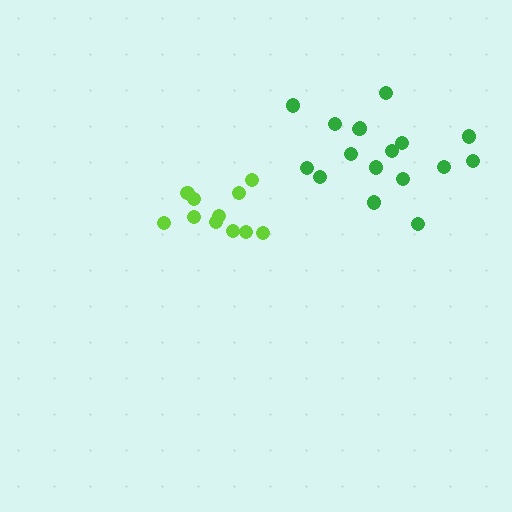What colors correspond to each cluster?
The clusters are colored: lime, green.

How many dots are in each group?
Group 1: 11 dots, Group 2: 17 dots (28 total).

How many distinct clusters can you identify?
There are 2 distinct clusters.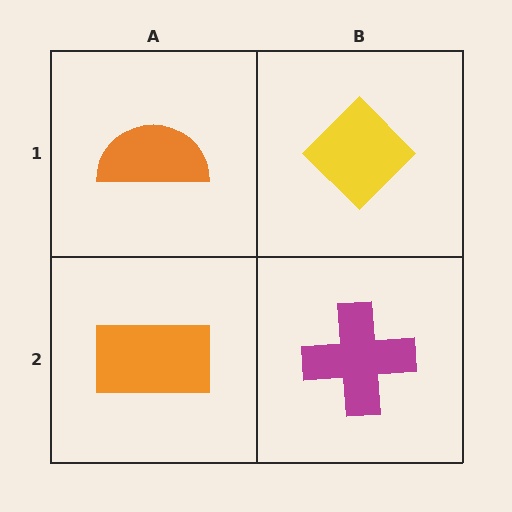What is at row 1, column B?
A yellow diamond.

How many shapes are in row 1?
2 shapes.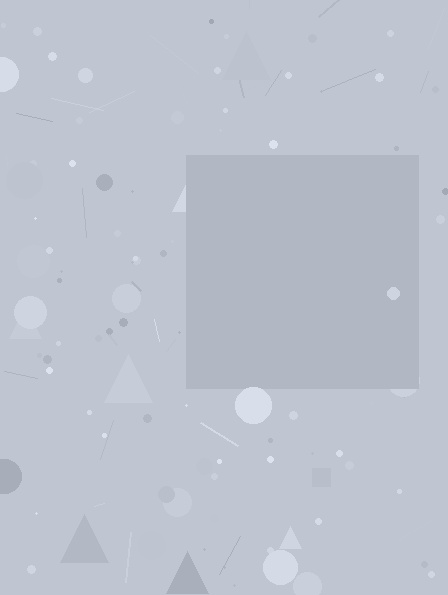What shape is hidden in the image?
A square is hidden in the image.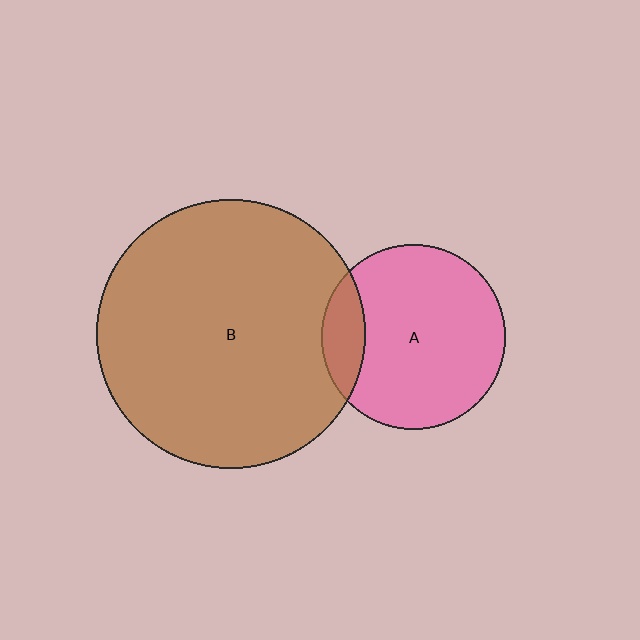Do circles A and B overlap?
Yes.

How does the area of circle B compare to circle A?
Approximately 2.1 times.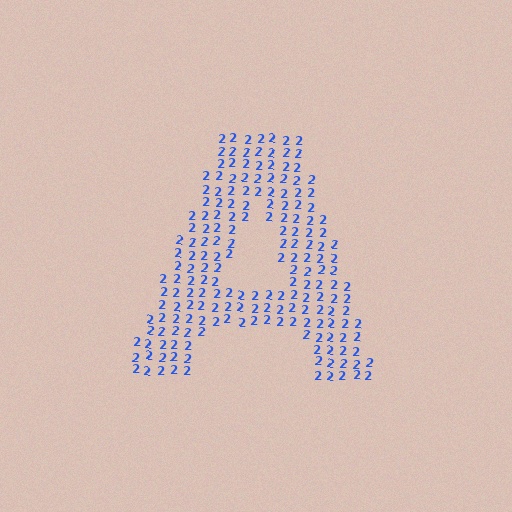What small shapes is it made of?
It is made of small digit 2's.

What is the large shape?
The large shape is the letter A.